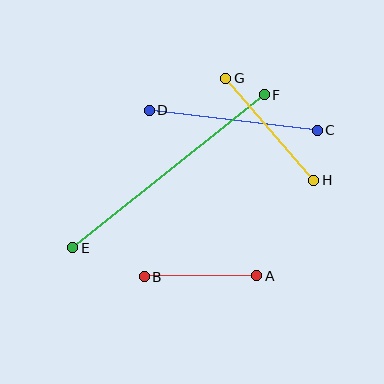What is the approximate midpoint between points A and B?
The midpoint is at approximately (200, 276) pixels.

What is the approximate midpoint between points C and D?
The midpoint is at approximately (233, 120) pixels.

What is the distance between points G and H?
The distance is approximately 135 pixels.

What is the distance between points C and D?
The distance is approximately 169 pixels.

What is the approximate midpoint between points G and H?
The midpoint is at approximately (270, 129) pixels.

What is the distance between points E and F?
The distance is approximately 245 pixels.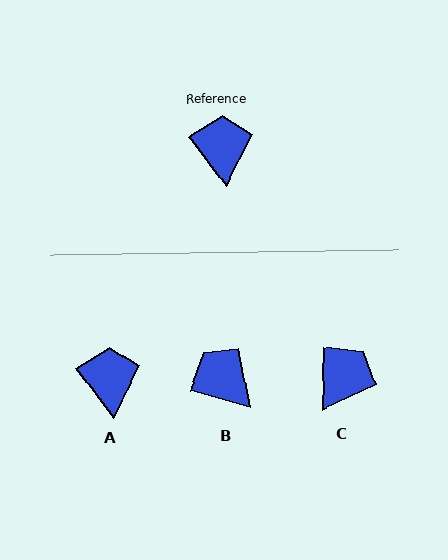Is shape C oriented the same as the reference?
No, it is off by about 38 degrees.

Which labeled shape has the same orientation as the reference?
A.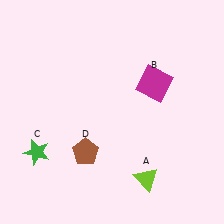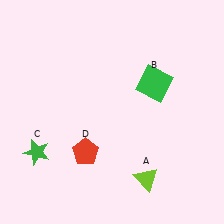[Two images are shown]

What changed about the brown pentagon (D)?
In Image 1, D is brown. In Image 2, it changed to red.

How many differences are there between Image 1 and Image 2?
There are 2 differences between the two images.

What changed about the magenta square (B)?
In Image 1, B is magenta. In Image 2, it changed to green.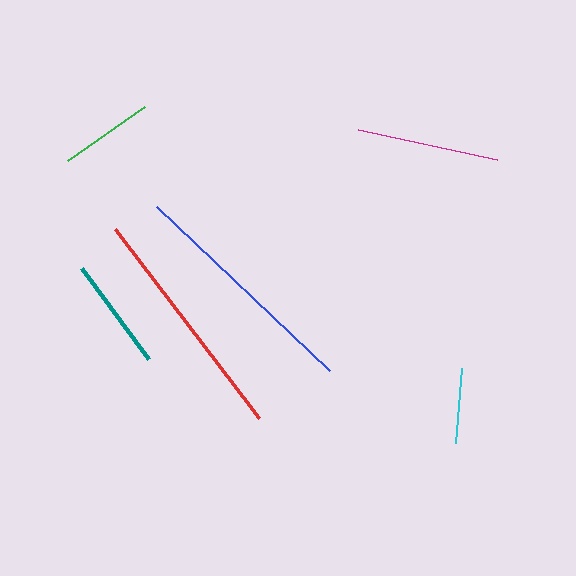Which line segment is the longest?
The blue line is the longest at approximately 238 pixels.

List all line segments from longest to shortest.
From longest to shortest: blue, red, magenta, teal, green, cyan.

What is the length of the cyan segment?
The cyan segment is approximately 75 pixels long.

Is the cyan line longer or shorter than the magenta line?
The magenta line is longer than the cyan line.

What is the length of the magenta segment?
The magenta segment is approximately 143 pixels long.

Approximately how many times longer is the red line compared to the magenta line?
The red line is approximately 1.7 times the length of the magenta line.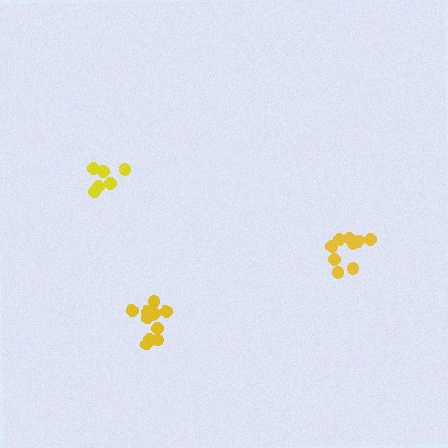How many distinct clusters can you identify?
There are 3 distinct clusters.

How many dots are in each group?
Group 1: 11 dots, Group 2: 9 dots, Group 3: 6 dots (26 total).